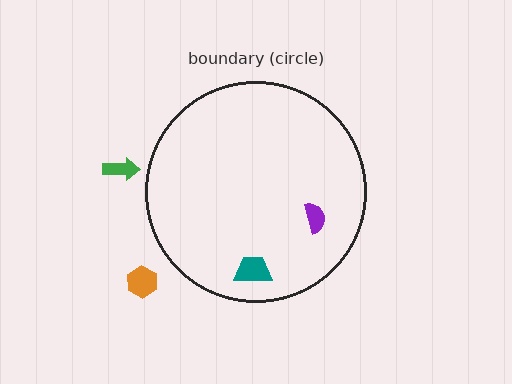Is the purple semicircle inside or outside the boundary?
Inside.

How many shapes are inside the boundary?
2 inside, 2 outside.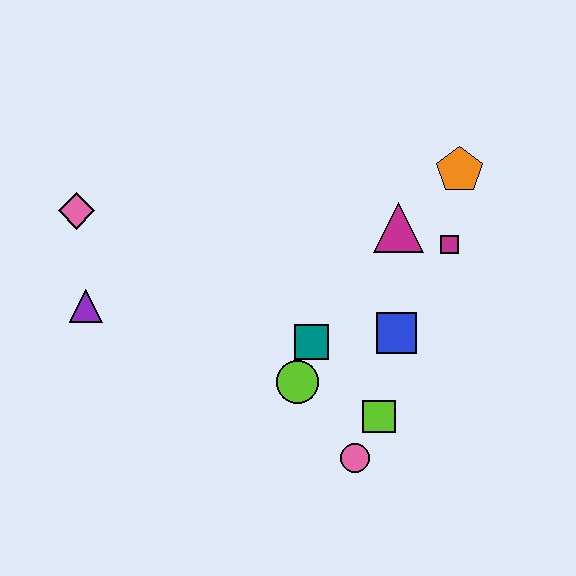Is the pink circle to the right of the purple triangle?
Yes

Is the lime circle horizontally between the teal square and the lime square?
No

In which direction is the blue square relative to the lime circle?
The blue square is to the right of the lime circle.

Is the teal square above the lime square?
Yes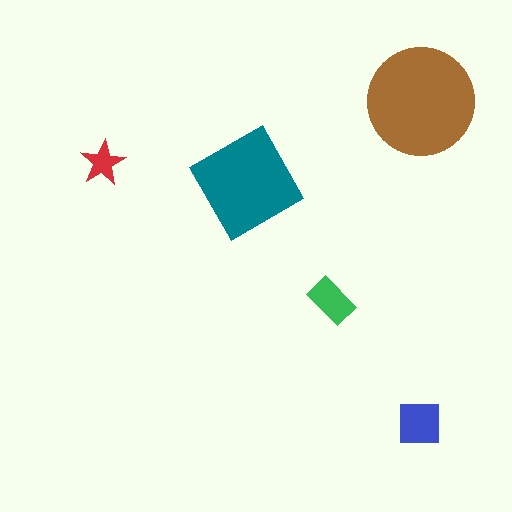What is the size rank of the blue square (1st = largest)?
3rd.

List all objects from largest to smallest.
The brown circle, the teal square, the blue square, the green rectangle, the red star.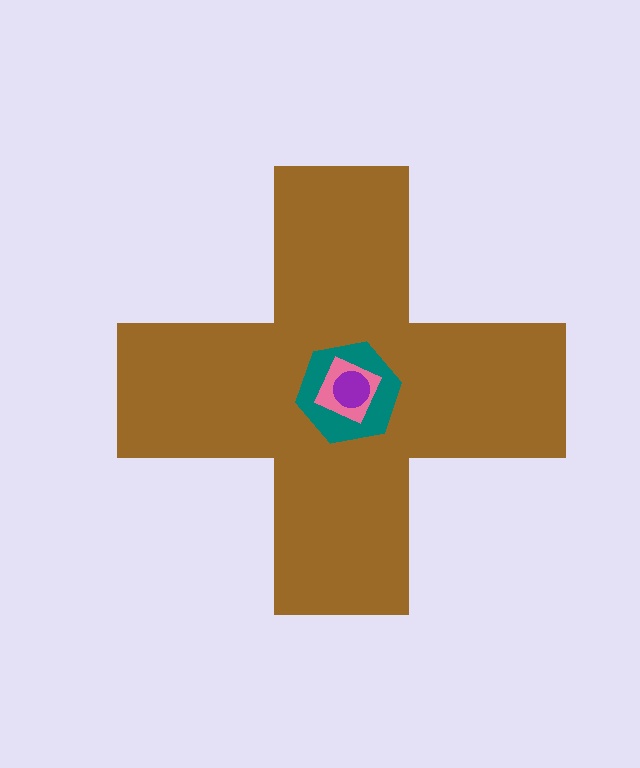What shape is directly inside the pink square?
The purple circle.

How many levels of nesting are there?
4.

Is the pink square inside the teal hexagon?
Yes.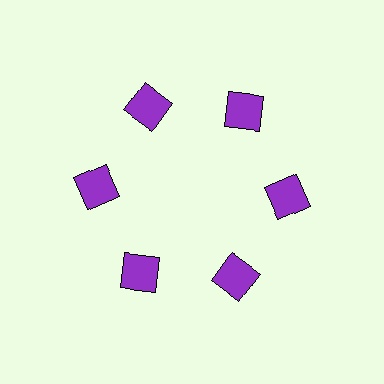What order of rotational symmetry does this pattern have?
This pattern has 6-fold rotational symmetry.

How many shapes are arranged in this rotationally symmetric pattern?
There are 6 shapes, arranged in 6 groups of 1.